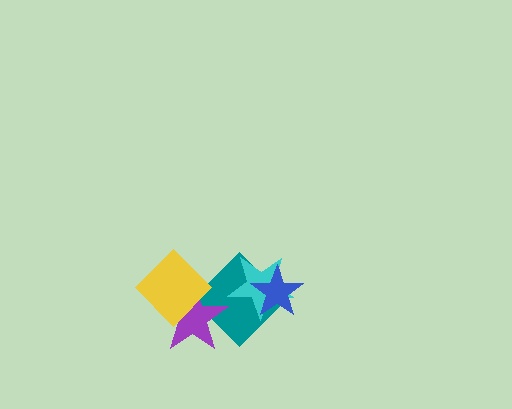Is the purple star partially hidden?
Yes, it is partially covered by another shape.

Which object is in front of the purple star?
The yellow diamond is in front of the purple star.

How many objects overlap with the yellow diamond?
2 objects overlap with the yellow diamond.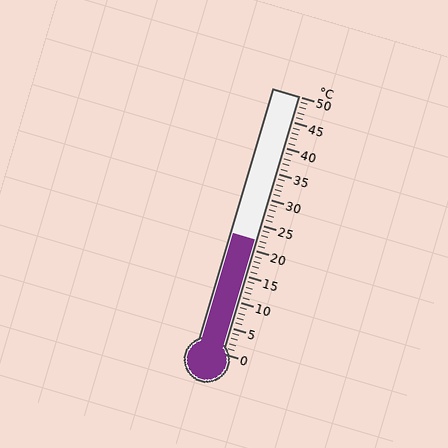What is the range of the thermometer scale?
The thermometer scale ranges from 0°C to 50°C.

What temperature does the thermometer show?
The thermometer shows approximately 22°C.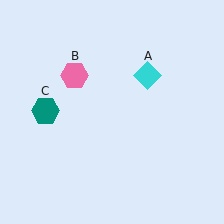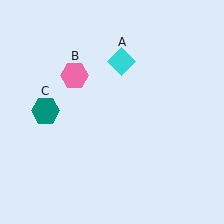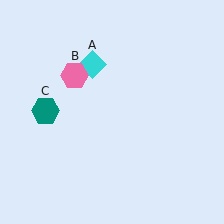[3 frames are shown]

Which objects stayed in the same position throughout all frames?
Pink hexagon (object B) and teal hexagon (object C) remained stationary.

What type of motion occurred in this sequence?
The cyan diamond (object A) rotated counterclockwise around the center of the scene.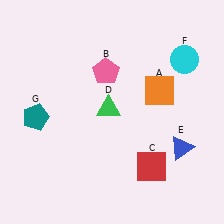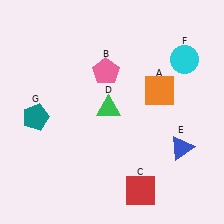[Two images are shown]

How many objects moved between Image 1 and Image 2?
1 object moved between the two images.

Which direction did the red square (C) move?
The red square (C) moved down.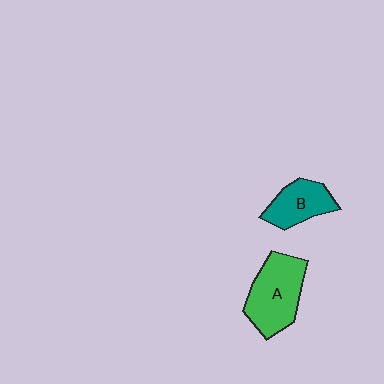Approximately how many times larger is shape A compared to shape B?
Approximately 1.5 times.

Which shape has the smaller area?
Shape B (teal).